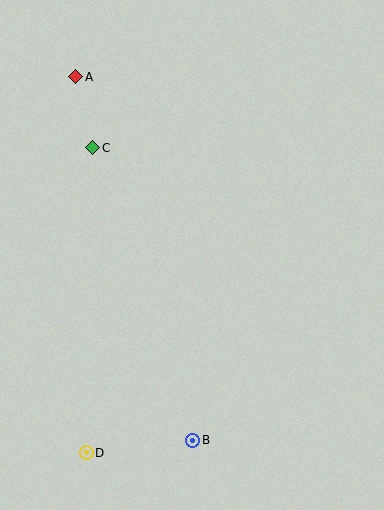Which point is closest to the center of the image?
Point C at (93, 148) is closest to the center.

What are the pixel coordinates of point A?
Point A is at (76, 77).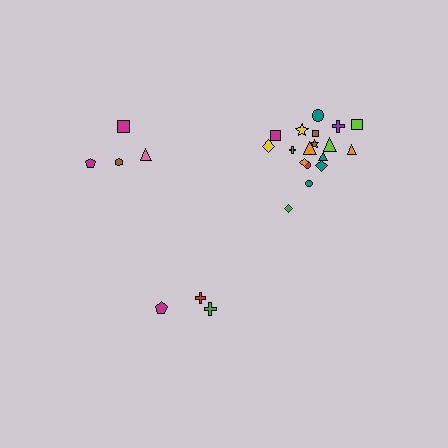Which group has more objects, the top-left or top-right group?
The top-right group.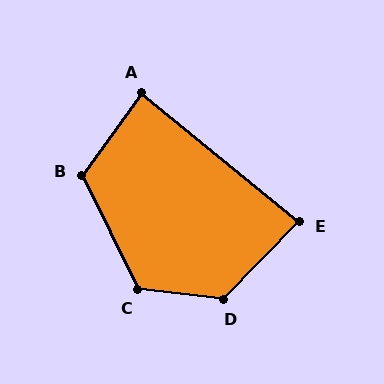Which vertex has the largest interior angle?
D, at approximately 128 degrees.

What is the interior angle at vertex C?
Approximately 123 degrees (obtuse).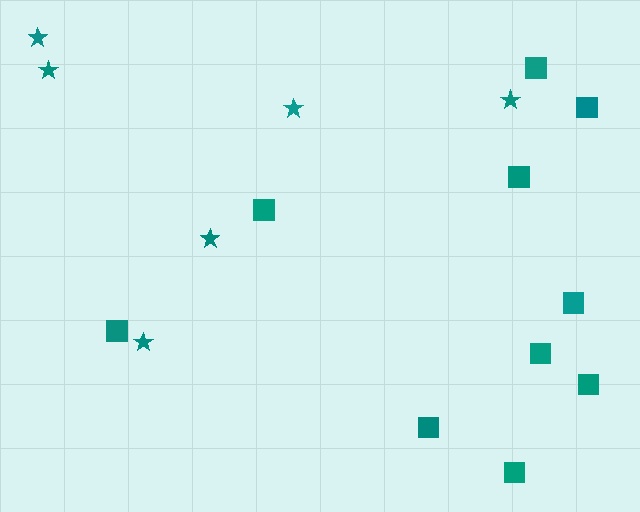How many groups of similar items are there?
There are 2 groups: one group of stars (6) and one group of squares (10).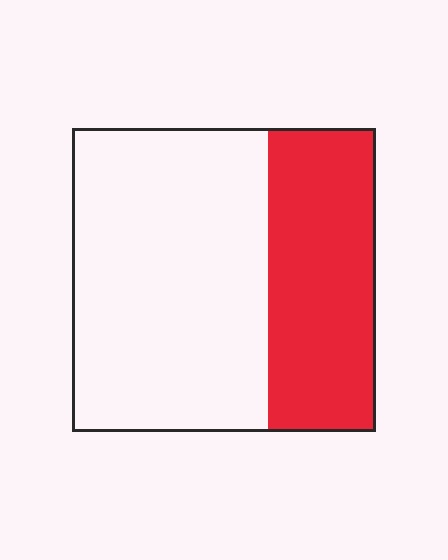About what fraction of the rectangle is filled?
About three eighths (3/8).